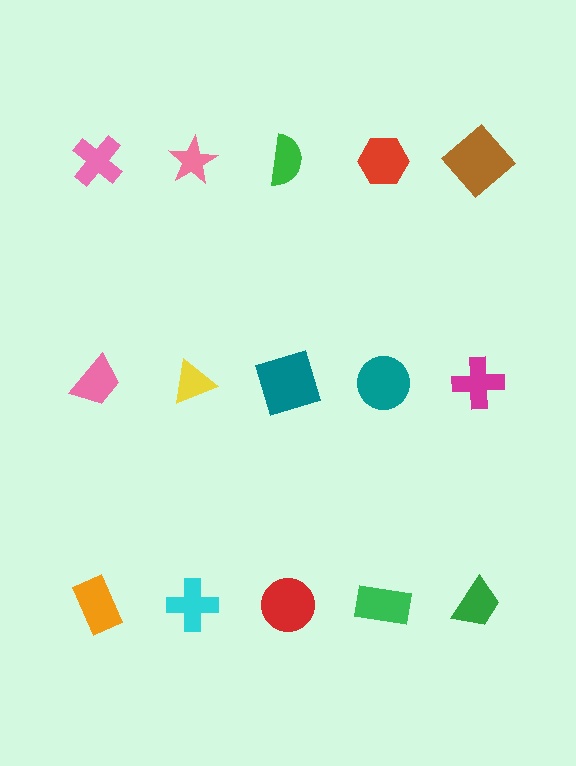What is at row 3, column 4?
A green rectangle.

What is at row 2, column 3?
A teal square.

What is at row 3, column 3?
A red circle.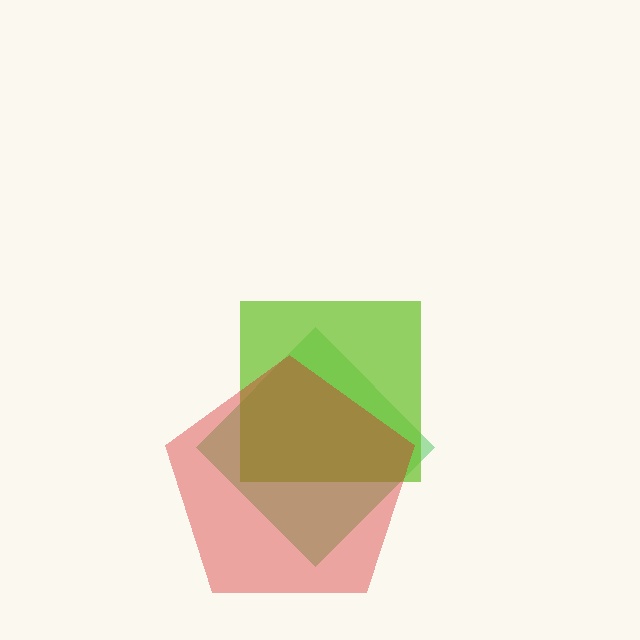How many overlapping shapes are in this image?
There are 3 overlapping shapes in the image.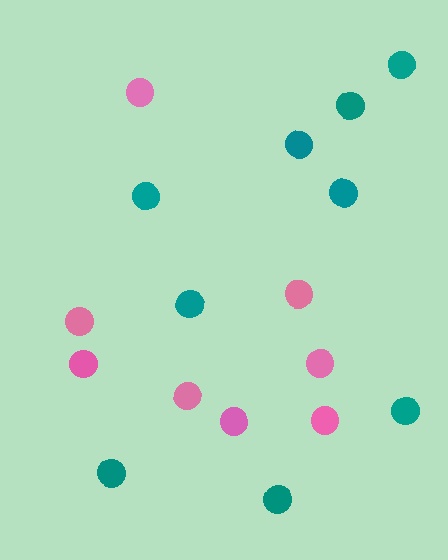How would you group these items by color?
There are 2 groups: one group of teal circles (9) and one group of pink circles (8).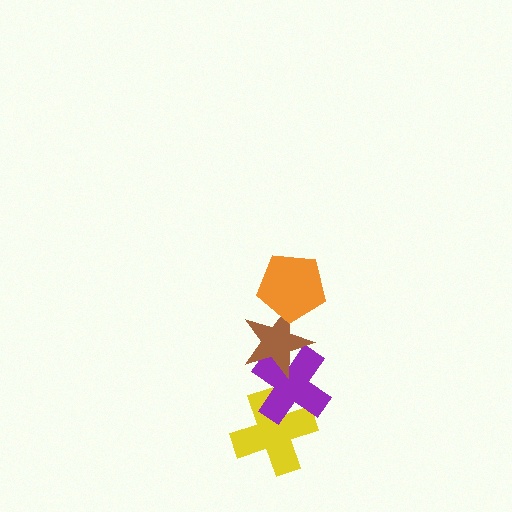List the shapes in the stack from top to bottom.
From top to bottom: the orange pentagon, the brown star, the purple cross, the yellow cross.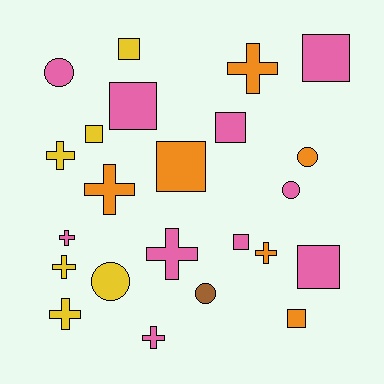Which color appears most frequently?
Pink, with 10 objects.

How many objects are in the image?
There are 23 objects.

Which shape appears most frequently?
Cross, with 9 objects.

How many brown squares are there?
There are no brown squares.